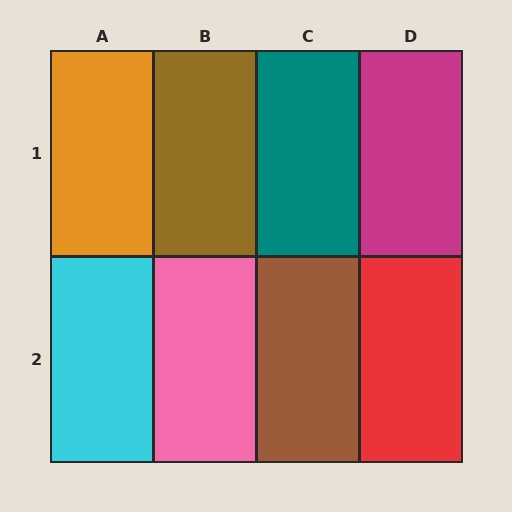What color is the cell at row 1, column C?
Teal.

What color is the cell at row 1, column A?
Orange.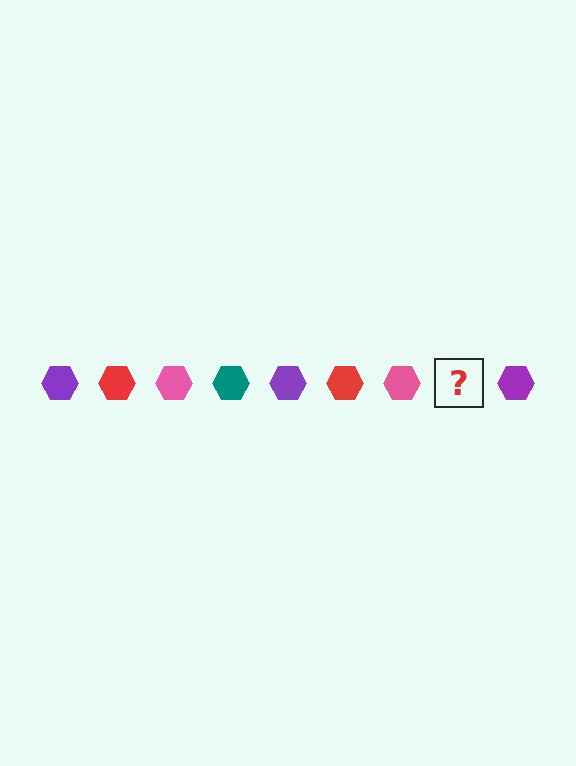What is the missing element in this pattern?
The missing element is a teal hexagon.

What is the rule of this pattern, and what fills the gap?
The rule is that the pattern cycles through purple, red, pink, teal hexagons. The gap should be filled with a teal hexagon.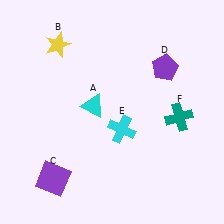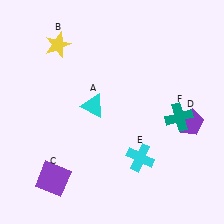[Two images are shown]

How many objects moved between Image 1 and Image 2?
2 objects moved between the two images.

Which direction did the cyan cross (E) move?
The cyan cross (E) moved down.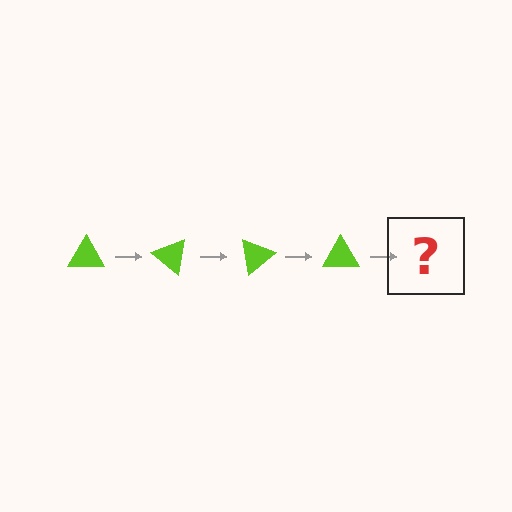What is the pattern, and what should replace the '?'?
The pattern is that the triangle rotates 40 degrees each step. The '?' should be a lime triangle rotated 160 degrees.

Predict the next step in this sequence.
The next step is a lime triangle rotated 160 degrees.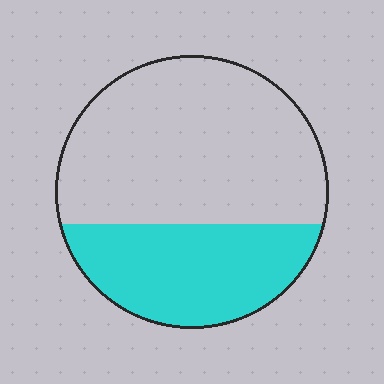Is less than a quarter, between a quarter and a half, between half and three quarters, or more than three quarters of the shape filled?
Between a quarter and a half.